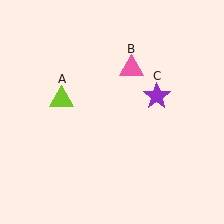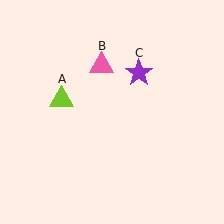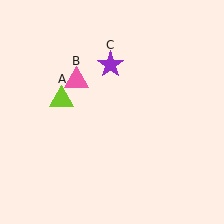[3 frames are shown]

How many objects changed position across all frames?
2 objects changed position: pink triangle (object B), purple star (object C).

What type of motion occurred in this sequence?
The pink triangle (object B), purple star (object C) rotated counterclockwise around the center of the scene.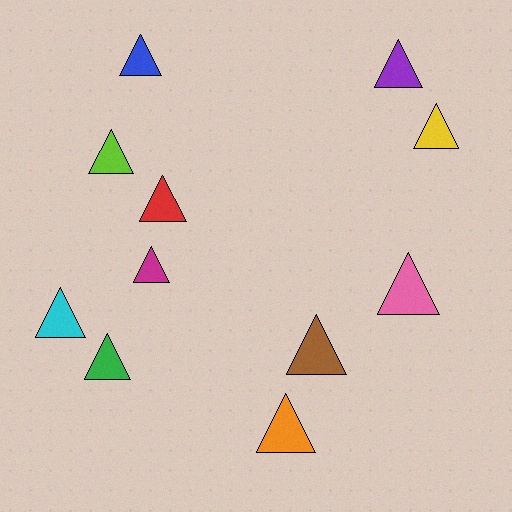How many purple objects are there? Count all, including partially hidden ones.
There is 1 purple object.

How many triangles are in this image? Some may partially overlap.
There are 11 triangles.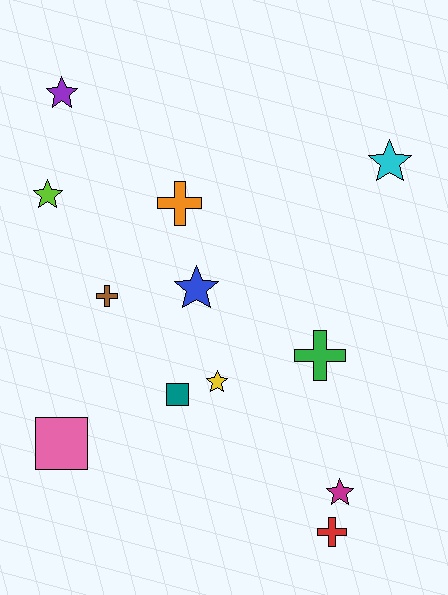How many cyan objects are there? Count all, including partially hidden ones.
There is 1 cyan object.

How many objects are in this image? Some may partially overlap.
There are 12 objects.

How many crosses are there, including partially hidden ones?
There are 4 crosses.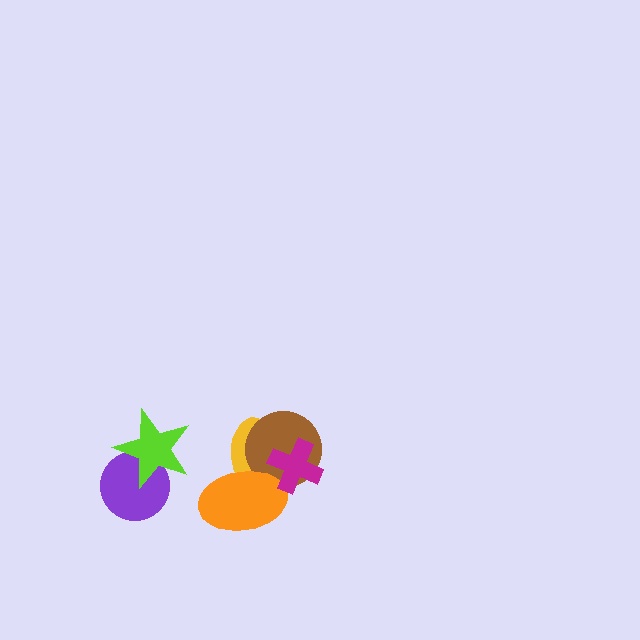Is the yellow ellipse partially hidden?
Yes, it is partially covered by another shape.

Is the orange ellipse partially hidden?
Yes, it is partially covered by another shape.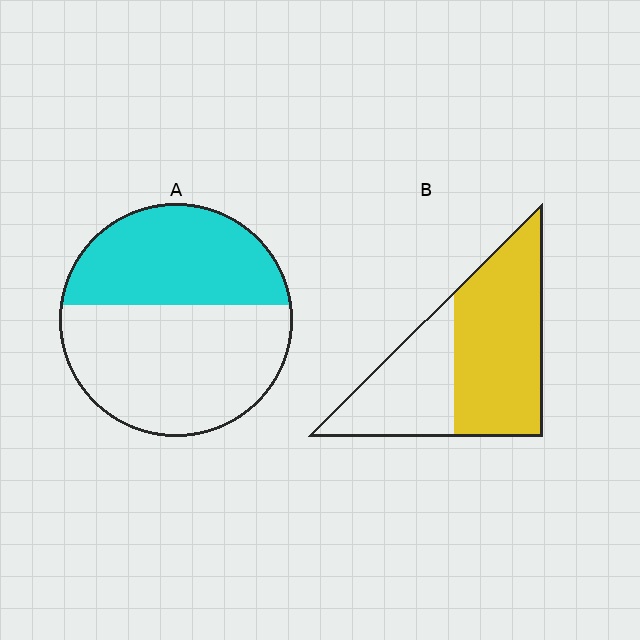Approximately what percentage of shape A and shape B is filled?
A is approximately 40% and B is approximately 60%.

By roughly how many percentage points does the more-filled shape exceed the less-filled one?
By roughly 20 percentage points (B over A).